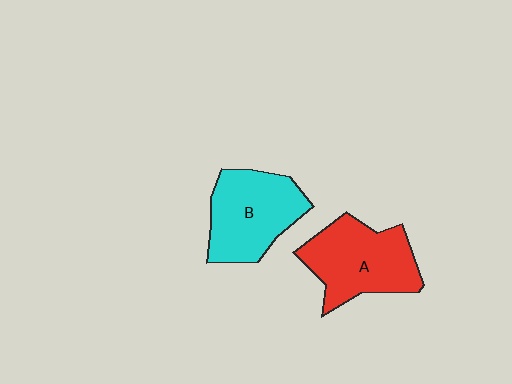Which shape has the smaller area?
Shape B (cyan).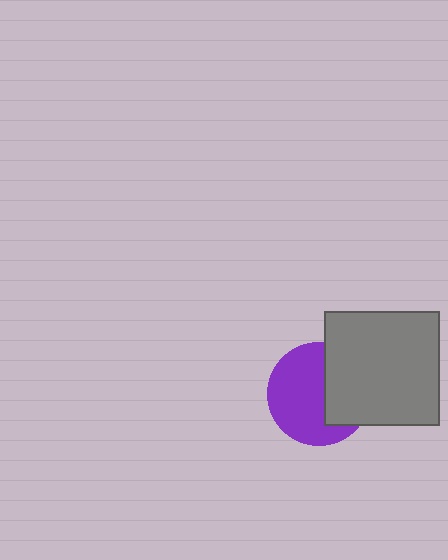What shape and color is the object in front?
The object in front is a gray square.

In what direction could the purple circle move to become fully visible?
The purple circle could move left. That would shift it out from behind the gray square entirely.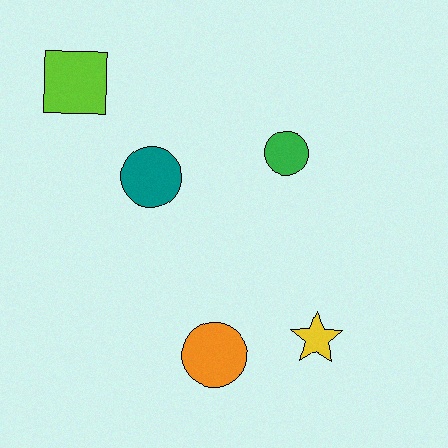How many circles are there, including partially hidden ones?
There are 3 circles.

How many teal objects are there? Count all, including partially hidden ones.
There is 1 teal object.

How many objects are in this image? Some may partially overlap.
There are 5 objects.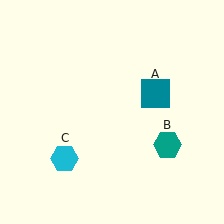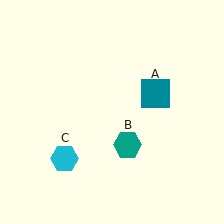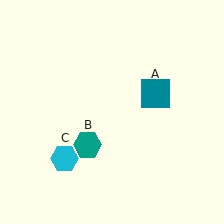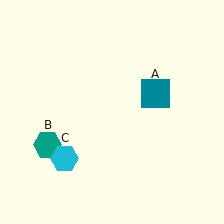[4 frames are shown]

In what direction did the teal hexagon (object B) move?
The teal hexagon (object B) moved left.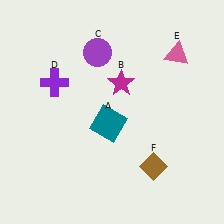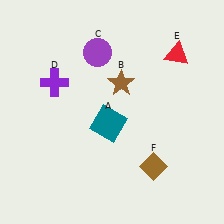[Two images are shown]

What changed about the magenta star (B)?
In Image 1, B is magenta. In Image 2, it changed to brown.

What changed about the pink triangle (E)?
In Image 1, E is pink. In Image 2, it changed to red.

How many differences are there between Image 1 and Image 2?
There are 2 differences between the two images.